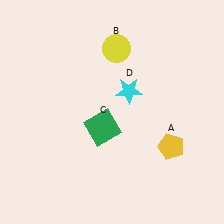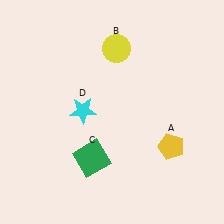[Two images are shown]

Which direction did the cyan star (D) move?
The cyan star (D) moved left.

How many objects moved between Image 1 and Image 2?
2 objects moved between the two images.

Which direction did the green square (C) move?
The green square (C) moved down.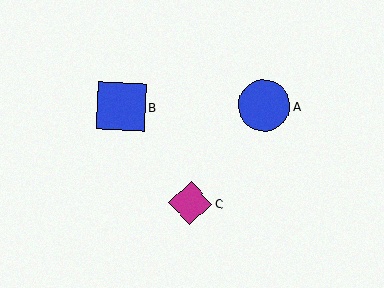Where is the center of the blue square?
The center of the blue square is at (121, 106).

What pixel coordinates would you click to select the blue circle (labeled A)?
Click at (264, 106) to select the blue circle A.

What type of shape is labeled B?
Shape B is a blue square.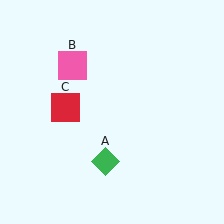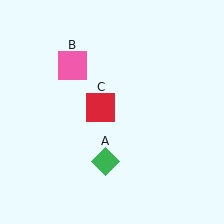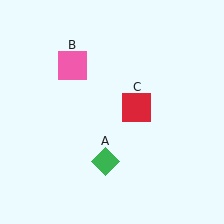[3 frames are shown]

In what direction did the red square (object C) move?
The red square (object C) moved right.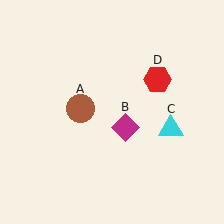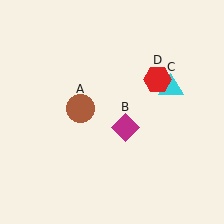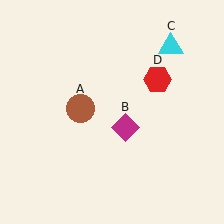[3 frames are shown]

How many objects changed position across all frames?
1 object changed position: cyan triangle (object C).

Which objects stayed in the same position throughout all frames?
Brown circle (object A) and magenta diamond (object B) and red hexagon (object D) remained stationary.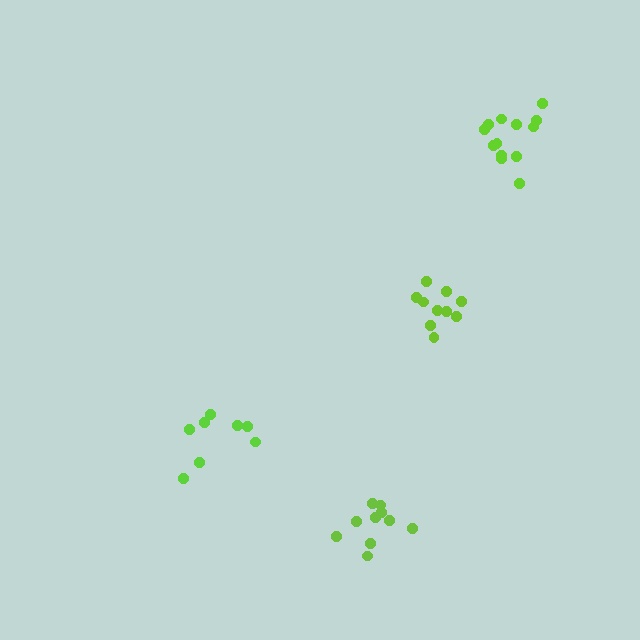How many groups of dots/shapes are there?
There are 4 groups.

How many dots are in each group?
Group 1: 10 dots, Group 2: 13 dots, Group 3: 8 dots, Group 4: 10 dots (41 total).